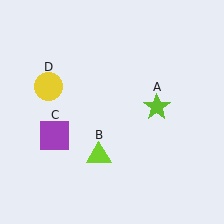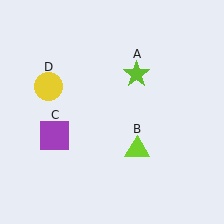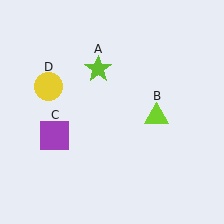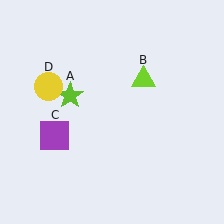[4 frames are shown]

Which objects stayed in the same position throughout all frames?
Purple square (object C) and yellow circle (object D) remained stationary.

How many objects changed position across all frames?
2 objects changed position: lime star (object A), lime triangle (object B).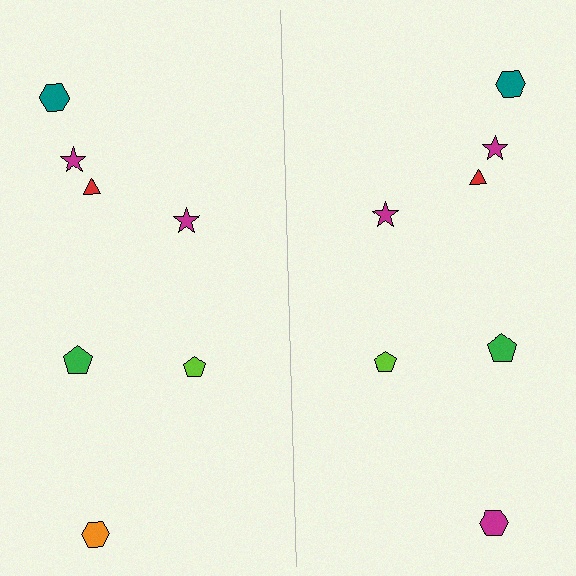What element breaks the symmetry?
The magenta hexagon on the right side breaks the symmetry — its mirror counterpart is orange.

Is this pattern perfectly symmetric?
No, the pattern is not perfectly symmetric. The magenta hexagon on the right side breaks the symmetry — its mirror counterpart is orange.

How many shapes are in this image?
There are 14 shapes in this image.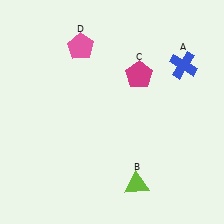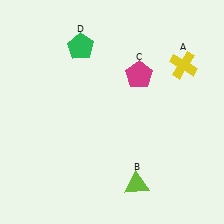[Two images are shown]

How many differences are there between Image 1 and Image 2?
There are 2 differences between the two images.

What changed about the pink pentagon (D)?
In Image 1, D is pink. In Image 2, it changed to green.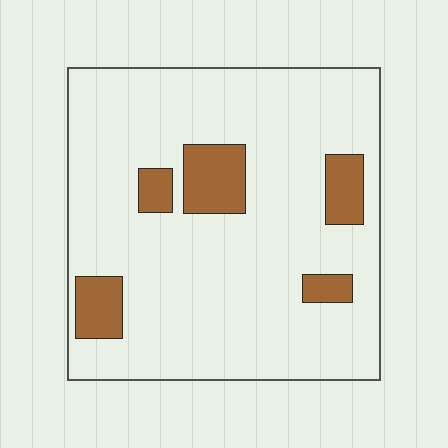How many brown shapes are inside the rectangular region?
5.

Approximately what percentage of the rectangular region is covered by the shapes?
Approximately 15%.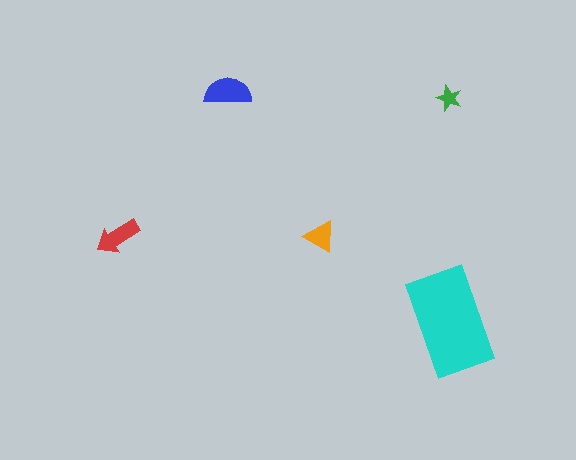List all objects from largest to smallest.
The cyan rectangle, the blue semicircle, the red arrow, the orange triangle, the green star.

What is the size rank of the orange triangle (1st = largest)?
4th.